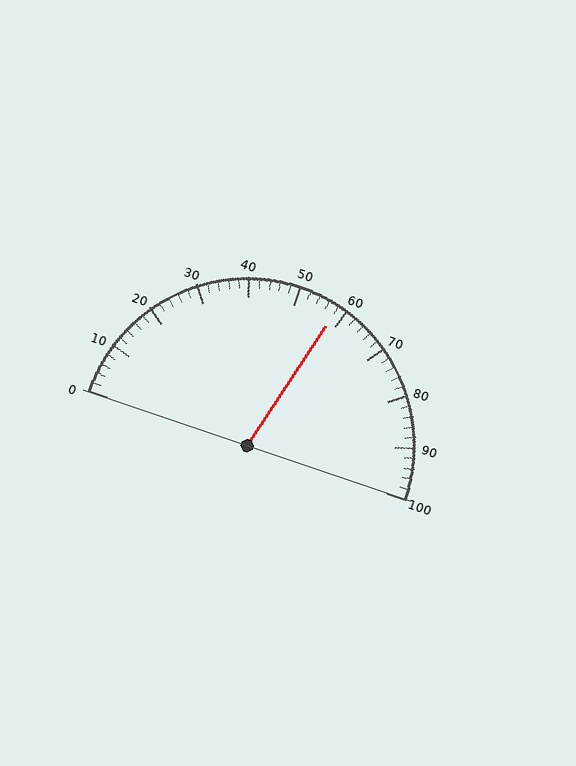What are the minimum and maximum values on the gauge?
The gauge ranges from 0 to 100.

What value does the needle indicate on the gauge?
The needle indicates approximately 58.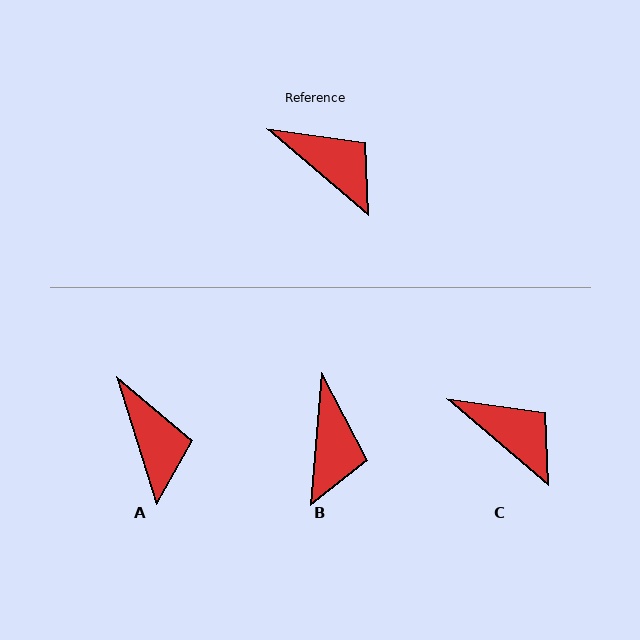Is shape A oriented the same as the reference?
No, it is off by about 32 degrees.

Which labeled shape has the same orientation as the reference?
C.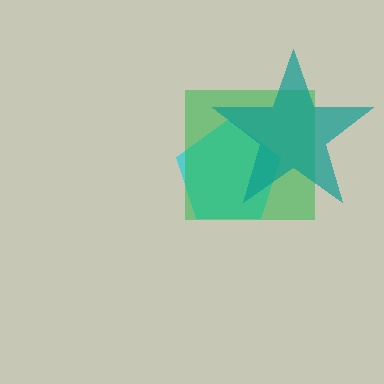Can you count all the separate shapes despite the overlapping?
Yes, there are 3 separate shapes.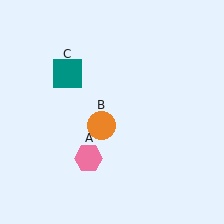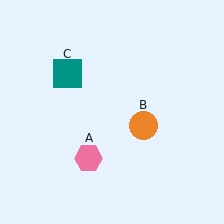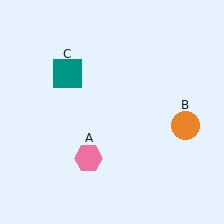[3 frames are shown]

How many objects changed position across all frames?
1 object changed position: orange circle (object B).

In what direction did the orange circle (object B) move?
The orange circle (object B) moved right.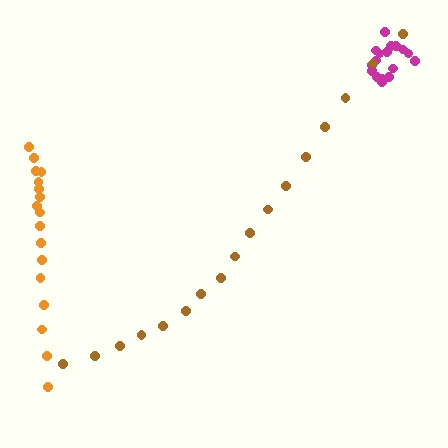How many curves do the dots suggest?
There are 3 distinct paths.